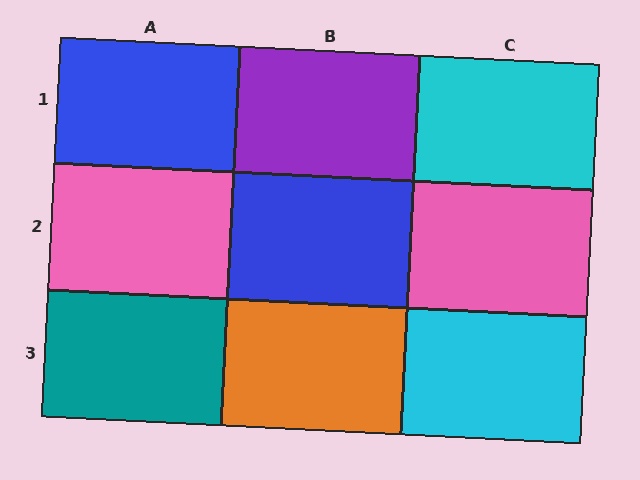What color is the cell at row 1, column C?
Cyan.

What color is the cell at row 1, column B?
Purple.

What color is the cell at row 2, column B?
Blue.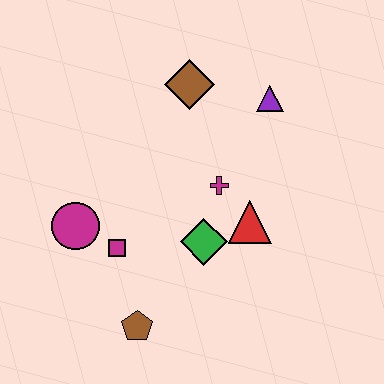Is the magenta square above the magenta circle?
No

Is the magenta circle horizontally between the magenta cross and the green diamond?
No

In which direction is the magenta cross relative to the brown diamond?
The magenta cross is below the brown diamond.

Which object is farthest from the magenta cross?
The brown pentagon is farthest from the magenta cross.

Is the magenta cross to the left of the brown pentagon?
No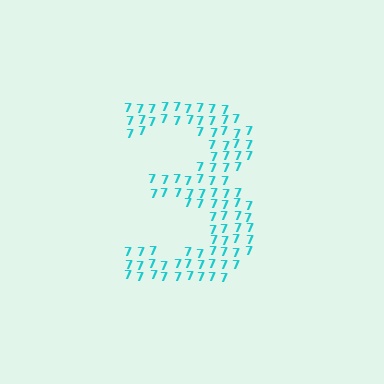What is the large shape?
The large shape is the digit 3.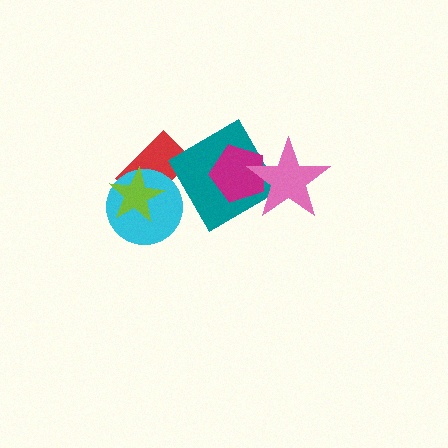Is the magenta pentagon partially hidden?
Yes, it is partially covered by another shape.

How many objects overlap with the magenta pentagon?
2 objects overlap with the magenta pentagon.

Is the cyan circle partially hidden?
Yes, it is partially covered by another shape.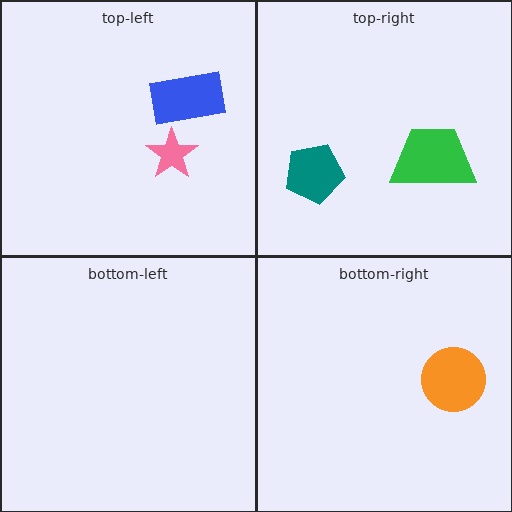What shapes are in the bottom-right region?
The orange circle.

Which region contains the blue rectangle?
The top-left region.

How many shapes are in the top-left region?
2.